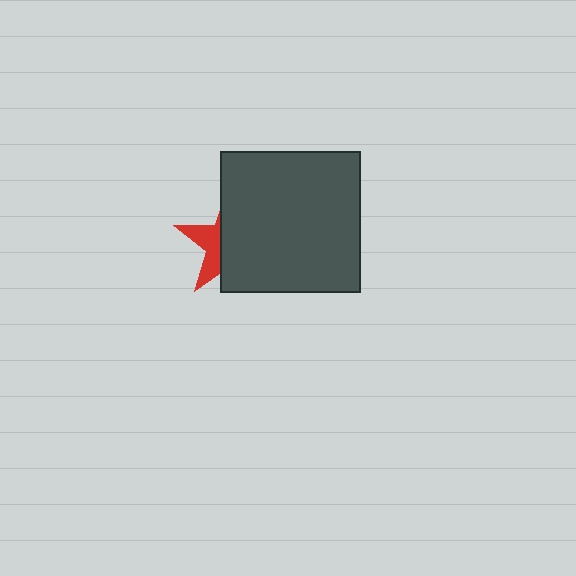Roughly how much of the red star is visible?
A small part of it is visible (roughly 33%).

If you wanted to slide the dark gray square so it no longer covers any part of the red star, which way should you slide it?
Slide it right — that is the most direct way to separate the two shapes.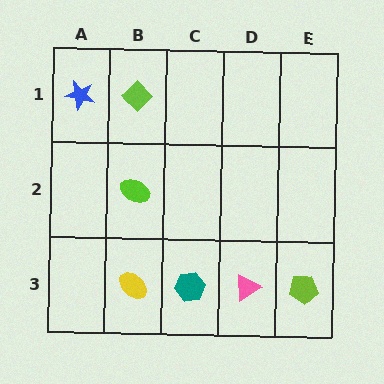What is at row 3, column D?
A pink triangle.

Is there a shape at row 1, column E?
No, that cell is empty.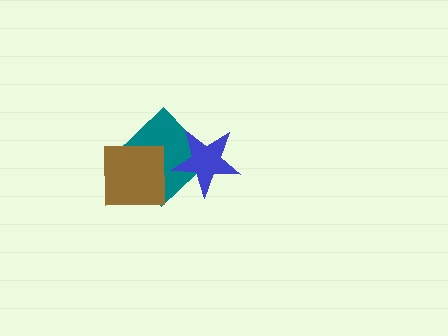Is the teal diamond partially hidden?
Yes, it is partially covered by another shape.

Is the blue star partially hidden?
No, no other shape covers it.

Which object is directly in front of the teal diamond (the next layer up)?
The blue star is directly in front of the teal diamond.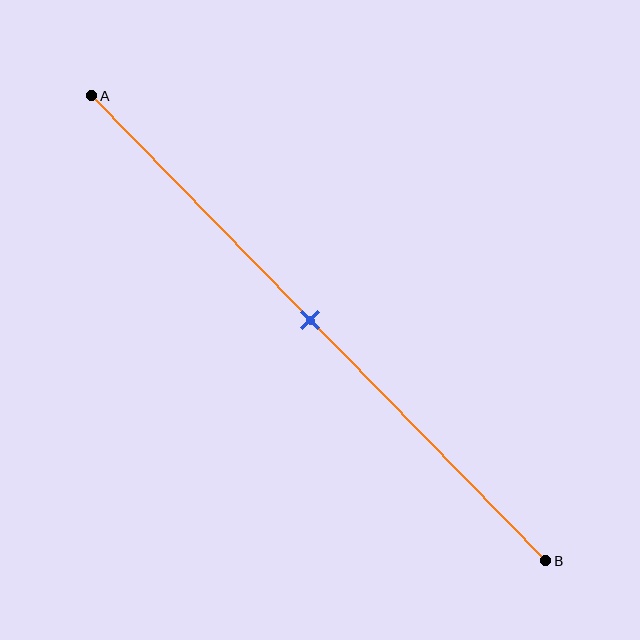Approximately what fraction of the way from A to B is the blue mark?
The blue mark is approximately 50% of the way from A to B.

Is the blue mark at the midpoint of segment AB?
Yes, the mark is approximately at the midpoint.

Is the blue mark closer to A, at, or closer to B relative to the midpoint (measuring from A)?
The blue mark is approximately at the midpoint of segment AB.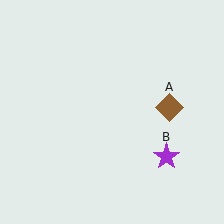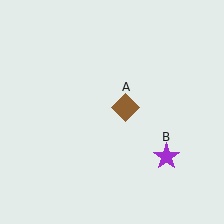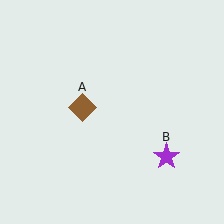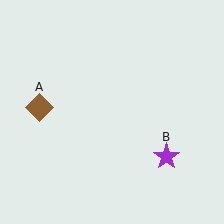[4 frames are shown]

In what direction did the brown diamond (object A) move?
The brown diamond (object A) moved left.